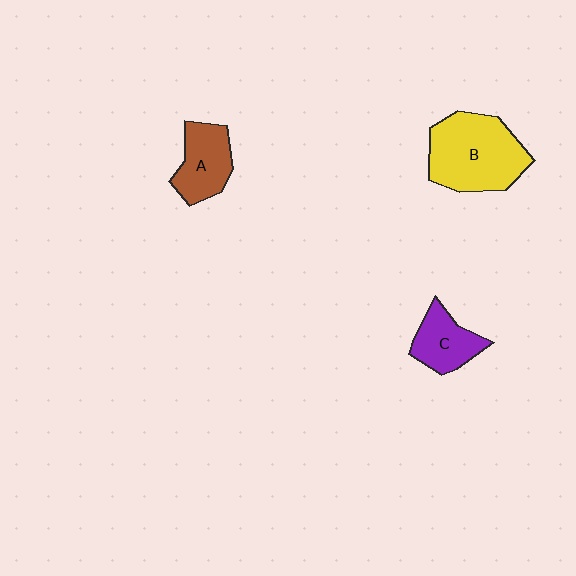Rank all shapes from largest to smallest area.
From largest to smallest: B (yellow), A (brown), C (purple).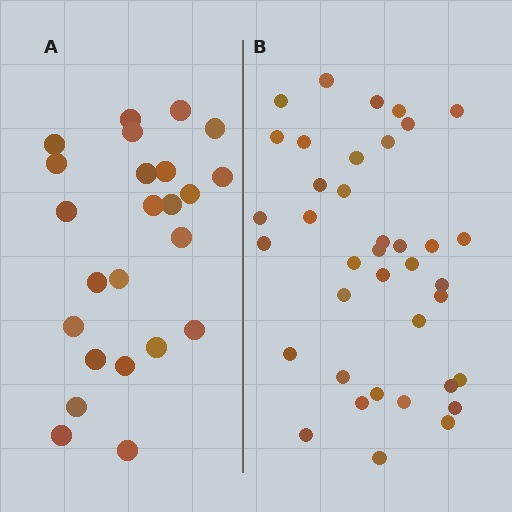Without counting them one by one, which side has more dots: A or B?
Region B (the right region) has more dots.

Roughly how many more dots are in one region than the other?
Region B has approximately 15 more dots than region A.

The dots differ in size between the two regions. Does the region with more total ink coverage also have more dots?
No. Region A has more total ink coverage because its dots are larger, but region B actually contains more individual dots. Total area can be misleading — the number of items is what matters here.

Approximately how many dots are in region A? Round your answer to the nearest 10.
About 20 dots. (The exact count is 24, which rounds to 20.)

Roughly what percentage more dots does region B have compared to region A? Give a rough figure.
About 60% more.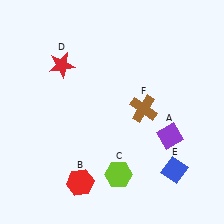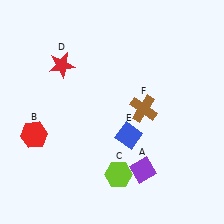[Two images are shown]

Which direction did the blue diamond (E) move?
The blue diamond (E) moved left.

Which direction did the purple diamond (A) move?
The purple diamond (A) moved down.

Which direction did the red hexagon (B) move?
The red hexagon (B) moved up.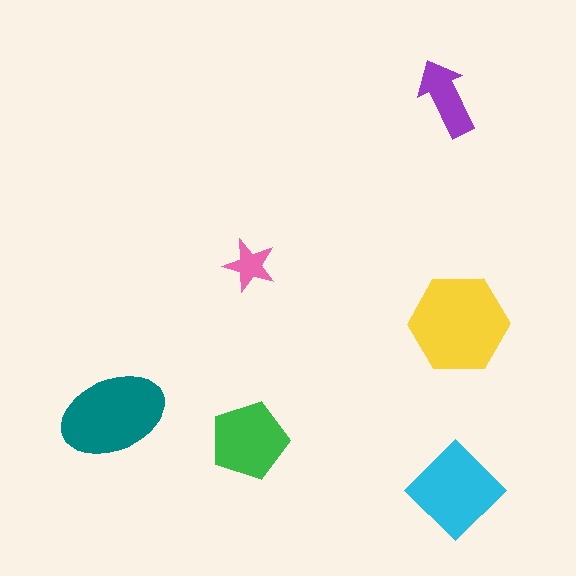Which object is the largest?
The yellow hexagon.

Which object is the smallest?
The pink star.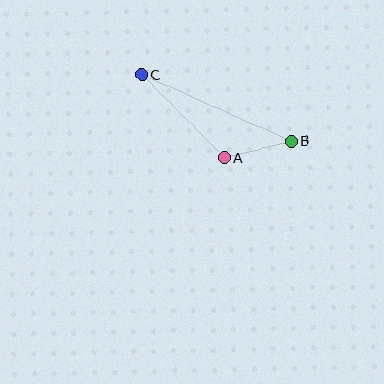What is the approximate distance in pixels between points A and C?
The distance between A and C is approximately 117 pixels.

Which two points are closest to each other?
Points A and B are closest to each other.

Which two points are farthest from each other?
Points B and C are farthest from each other.